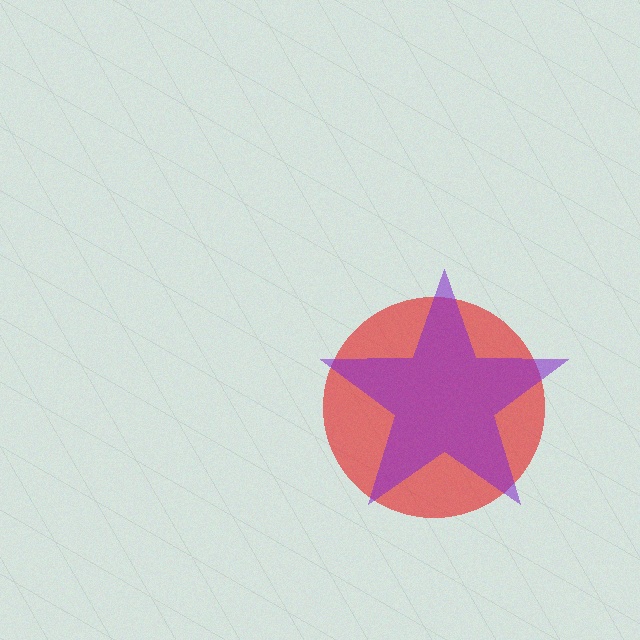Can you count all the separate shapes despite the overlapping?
Yes, there are 2 separate shapes.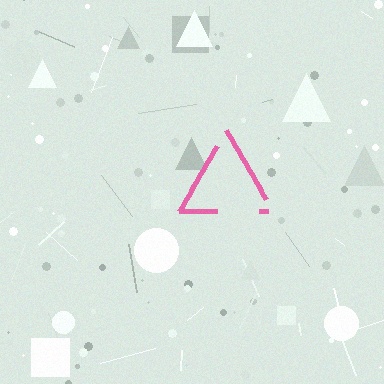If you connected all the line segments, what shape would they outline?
They would outline a triangle.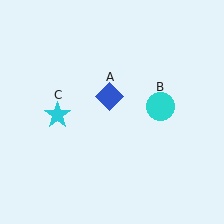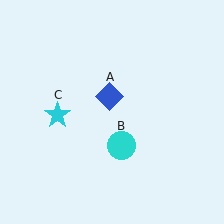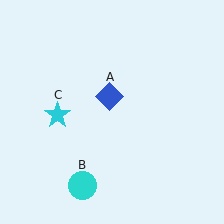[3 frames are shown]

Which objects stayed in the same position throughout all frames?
Blue diamond (object A) and cyan star (object C) remained stationary.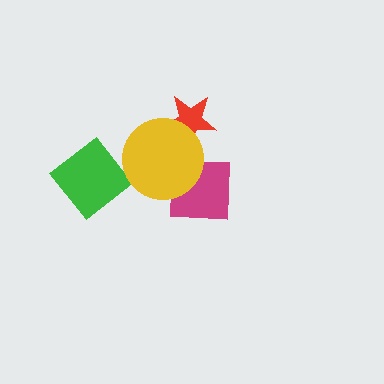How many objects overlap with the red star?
1 object overlaps with the red star.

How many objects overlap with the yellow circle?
2 objects overlap with the yellow circle.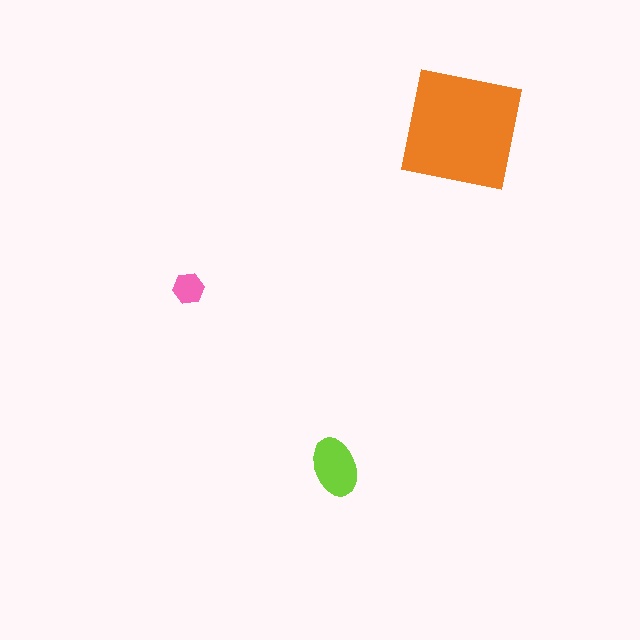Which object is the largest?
The orange square.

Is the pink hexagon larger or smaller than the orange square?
Smaller.